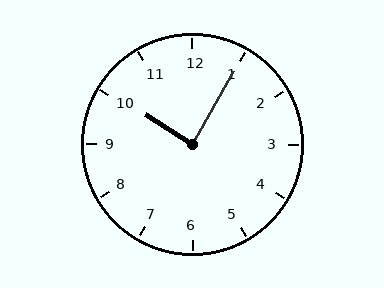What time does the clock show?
10:05.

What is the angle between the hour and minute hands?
Approximately 88 degrees.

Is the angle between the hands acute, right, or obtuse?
It is right.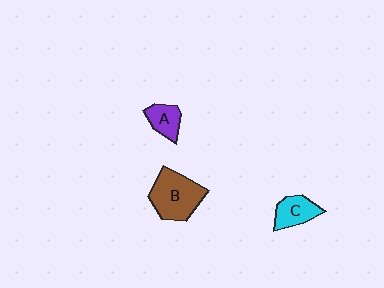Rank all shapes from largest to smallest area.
From largest to smallest: B (brown), C (cyan), A (purple).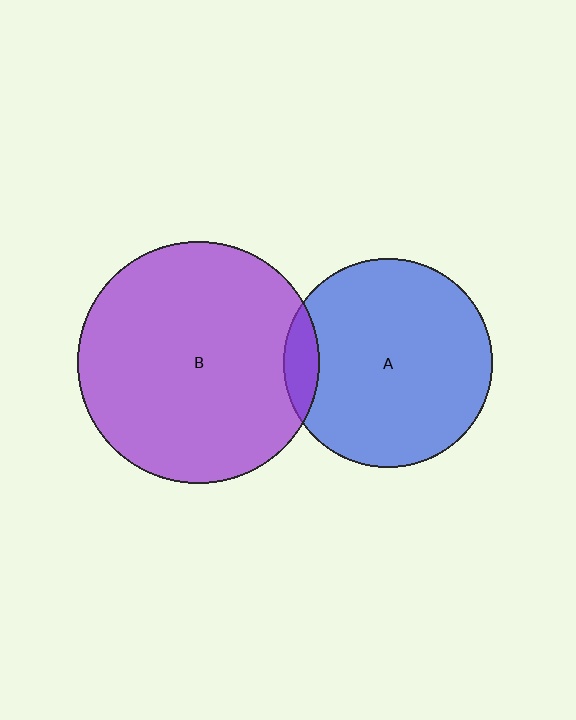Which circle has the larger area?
Circle B (purple).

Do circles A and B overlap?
Yes.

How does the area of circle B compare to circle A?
Approximately 1.3 times.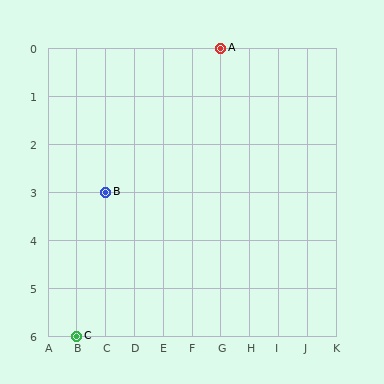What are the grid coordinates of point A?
Point A is at grid coordinates (G, 0).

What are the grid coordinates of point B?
Point B is at grid coordinates (C, 3).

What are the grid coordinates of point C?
Point C is at grid coordinates (B, 6).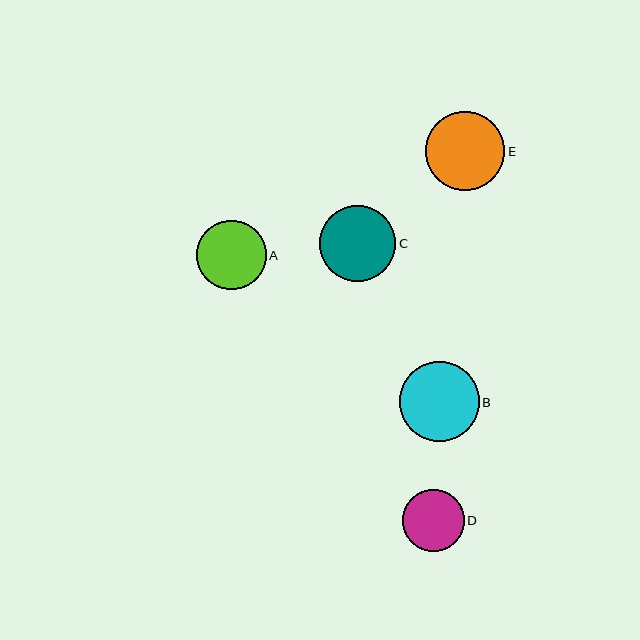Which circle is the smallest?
Circle D is the smallest with a size of approximately 62 pixels.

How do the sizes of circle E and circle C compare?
Circle E and circle C are approximately the same size.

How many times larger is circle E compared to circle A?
Circle E is approximately 1.1 times the size of circle A.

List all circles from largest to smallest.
From largest to smallest: B, E, C, A, D.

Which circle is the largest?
Circle B is the largest with a size of approximately 80 pixels.